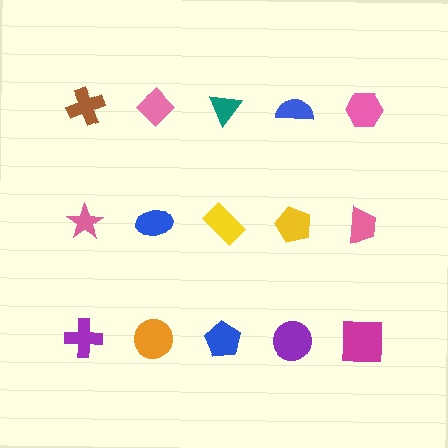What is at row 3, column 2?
An orange circle.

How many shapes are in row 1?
5 shapes.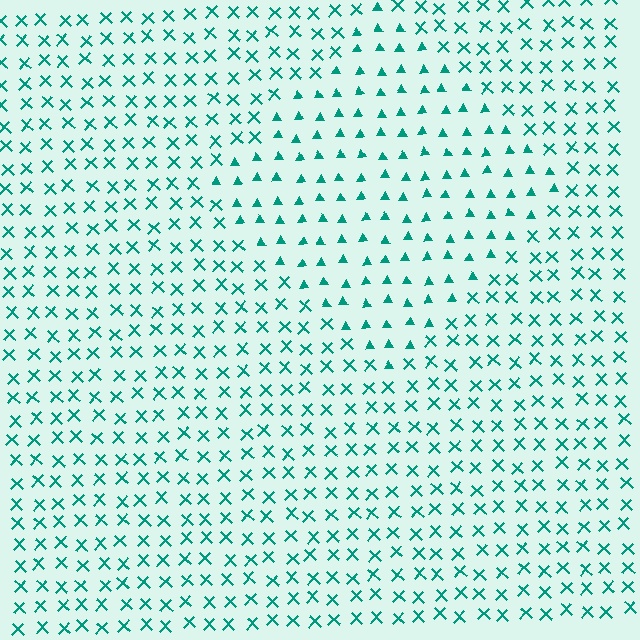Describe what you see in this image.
The image is filled with small teal elements arranged in a uniform grid. A diamond-shaped region contains triangles, while the surrounding area contains X marks. The boundary is defined purely by the change in element shape.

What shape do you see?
I see a diamond.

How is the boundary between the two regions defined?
The boundary is defined by a change in element shape: triangles inside vs. X marks outside. All elements share the same color and spacing.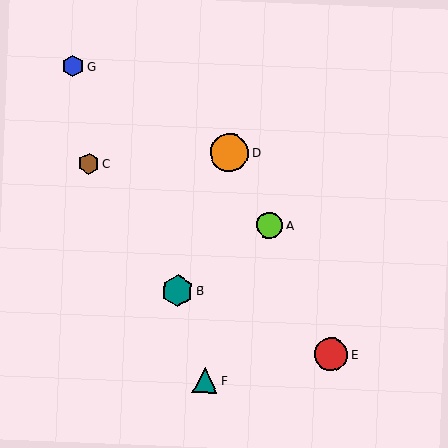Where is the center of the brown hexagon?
The center of the brown hexagon is at (89, 164).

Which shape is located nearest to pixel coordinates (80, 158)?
The brown hexagon (labeled C) at (89, 164) is nearest to that location.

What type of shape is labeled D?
Shape D is an orange circle.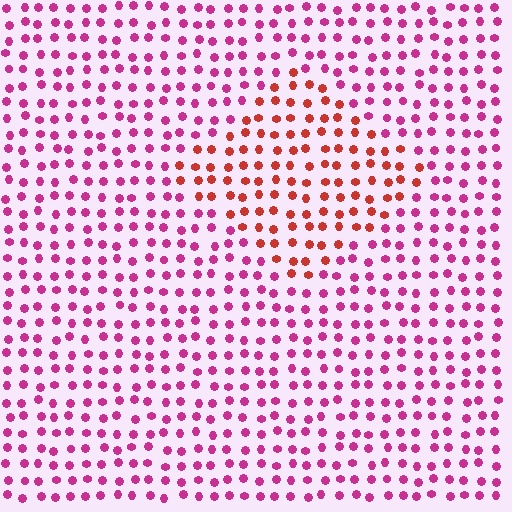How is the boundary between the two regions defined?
The boundary is defined purely by a slight shift in hue (about 40 degrees). Spacing, size, and orientation are identical on both sides.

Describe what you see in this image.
The image is filled with small magenta elements in a uniform arrangement. A diamond-shaped region is visible where the elements are tinted to a slightly different hue, forming a subtle color boundary.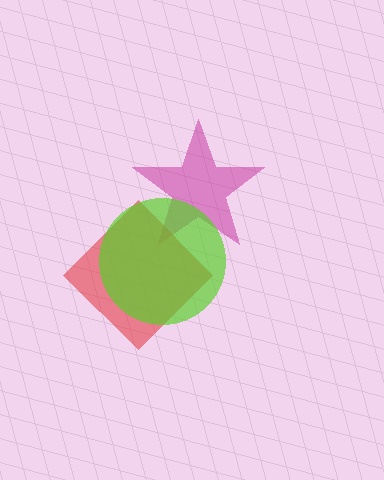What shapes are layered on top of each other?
The layered shapes are: a magenta star, a red diamond, a lime circle.